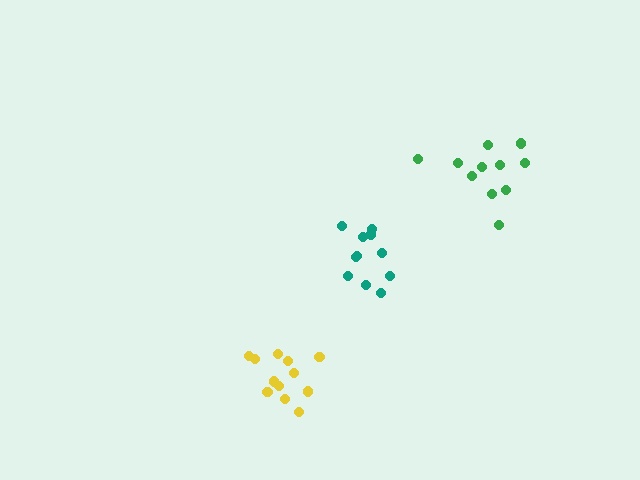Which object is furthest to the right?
The green cluster is rightmost.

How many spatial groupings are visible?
There are 3 spatial groupings.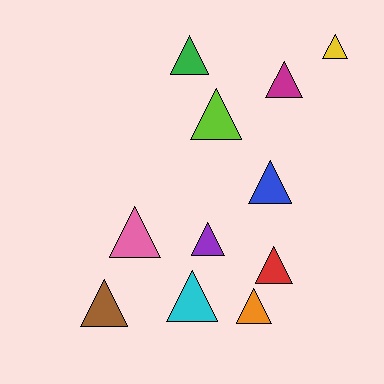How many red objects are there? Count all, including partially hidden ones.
There is 1 red object.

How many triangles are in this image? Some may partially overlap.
There are 11 triangles.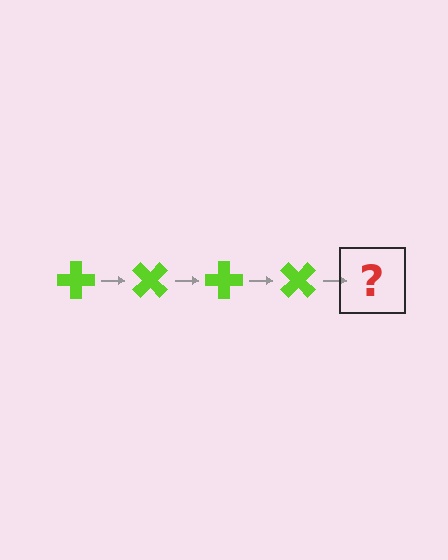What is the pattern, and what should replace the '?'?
The pattern is that the cross rotates 45 degrees each step. The '?' should be a lime cross rotated 180 degrees.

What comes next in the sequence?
The next element should be a lime cross rotated 180 degrees.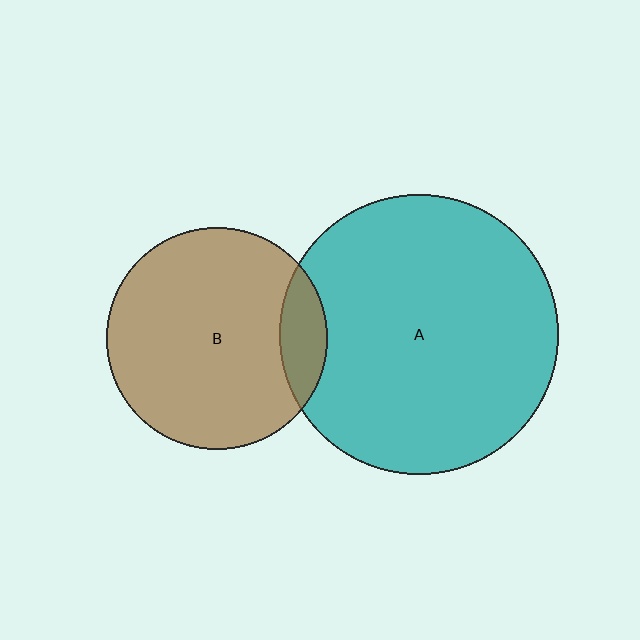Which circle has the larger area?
Circle A (teal).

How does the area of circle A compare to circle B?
Approximately 1.6 times.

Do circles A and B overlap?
Yes.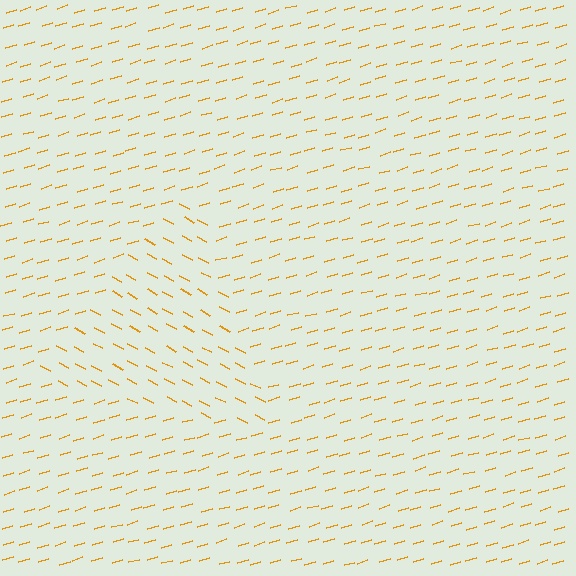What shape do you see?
I see a triangle.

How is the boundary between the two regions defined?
The boundary is defined purely by a change in line orientation (approximately 45 degrees difference). All lines are the same color and thickness.